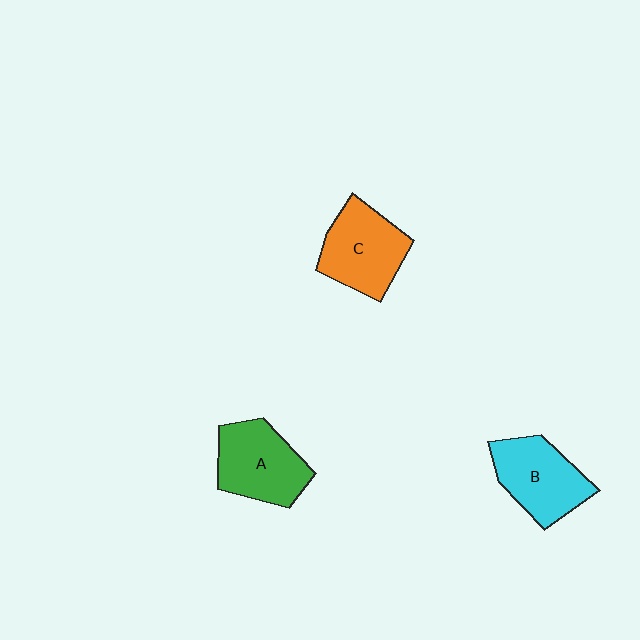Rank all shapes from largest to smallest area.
From largest to smallest: C (orange), A (green), B (cyan).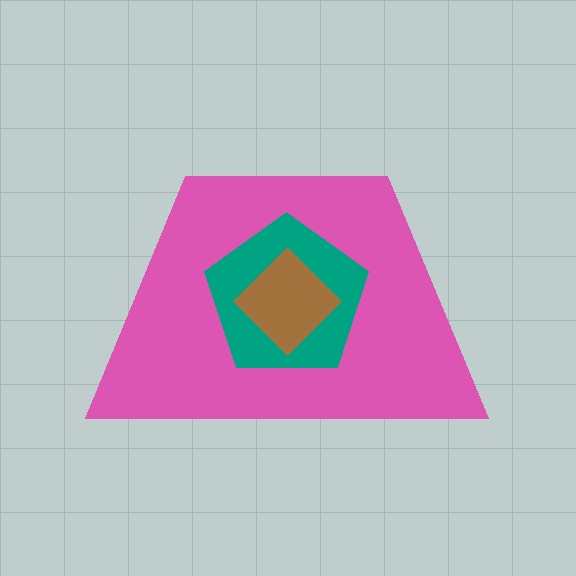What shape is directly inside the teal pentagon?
The brown diamond.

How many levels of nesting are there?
3.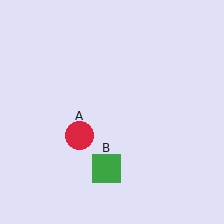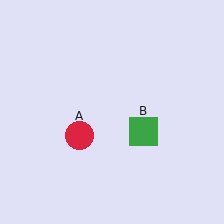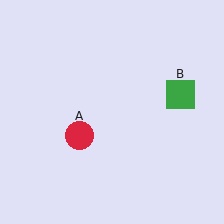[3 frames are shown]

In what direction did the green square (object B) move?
The green square (object B) moved up and to the right.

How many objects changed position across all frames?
1 object changed position: green square (object B).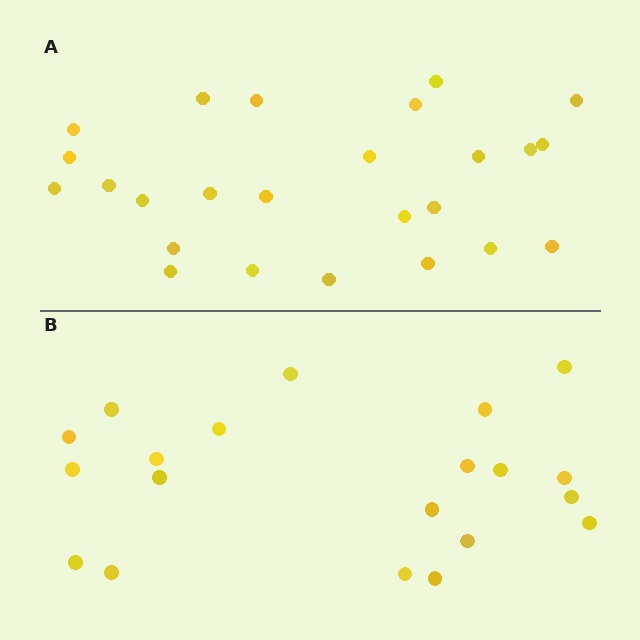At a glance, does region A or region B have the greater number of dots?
Region A (the top region) has more dots.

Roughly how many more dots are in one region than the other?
Region A has about 5 more dots than region B.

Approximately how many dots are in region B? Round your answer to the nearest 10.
About 20 dots.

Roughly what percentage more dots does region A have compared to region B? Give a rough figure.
About 25% more.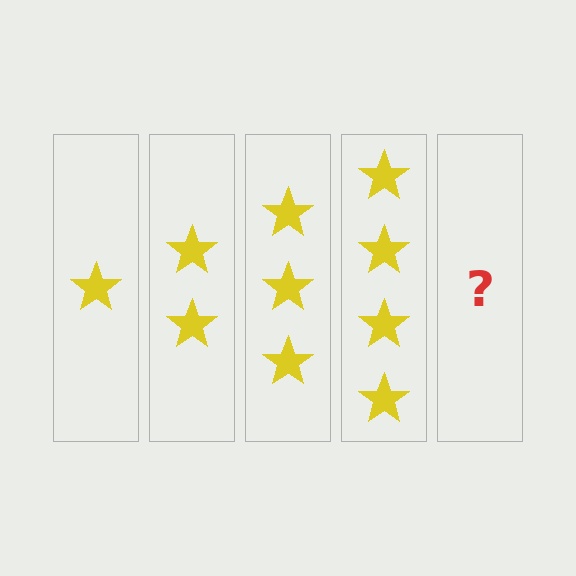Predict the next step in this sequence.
The next step is 5 stars.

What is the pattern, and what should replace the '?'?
The pattern is that each step adds one more star. The '?' should be 5 stars.